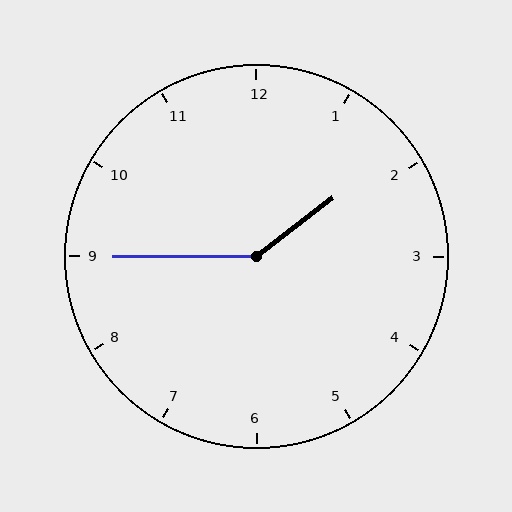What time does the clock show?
1:45.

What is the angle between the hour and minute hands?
Approximately 142 degrees.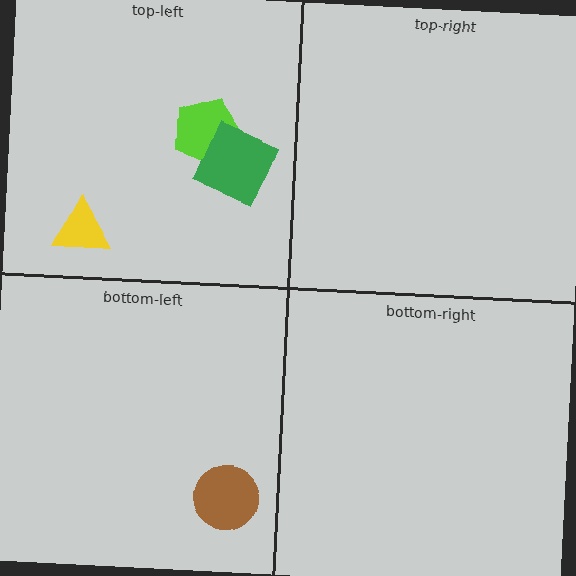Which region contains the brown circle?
The bottom-left region.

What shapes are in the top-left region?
The lime pentagon, the green diamond, the yellow triangle.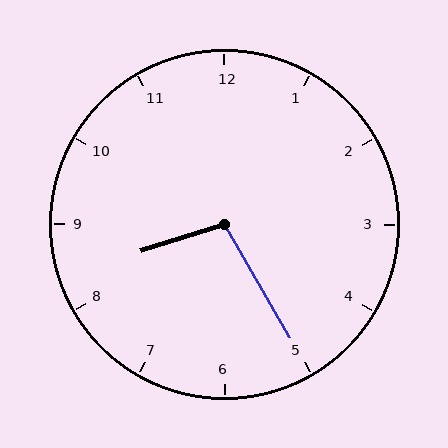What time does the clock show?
8:25.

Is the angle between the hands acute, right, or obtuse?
It is obtuse.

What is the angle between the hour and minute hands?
Approximately 102 degrees.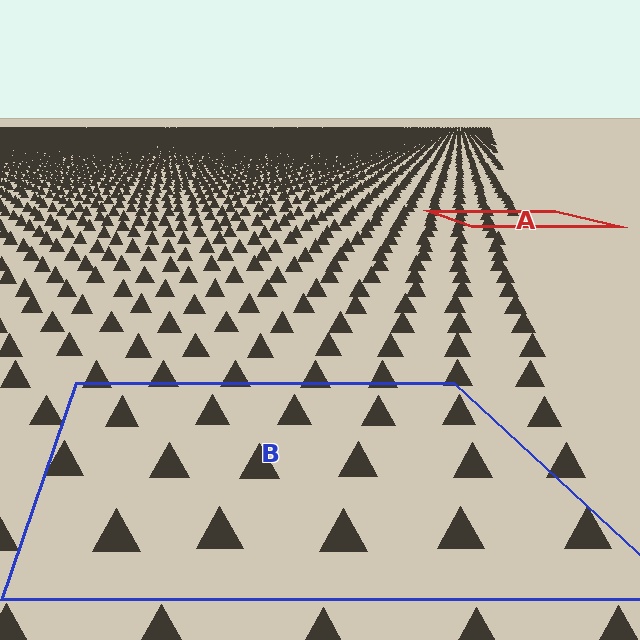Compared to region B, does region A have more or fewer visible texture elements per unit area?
Region A has more texture elements per unit area — they are packed more densely because it is farther away.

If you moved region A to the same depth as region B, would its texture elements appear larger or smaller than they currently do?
They would appear larger. At a closer depth, the same texture elements are projected at a bigger on-screen size.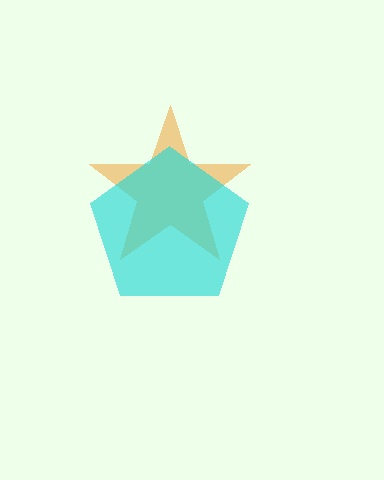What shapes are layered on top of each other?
The layered shapes are: an orange star, a cyan pentagon.